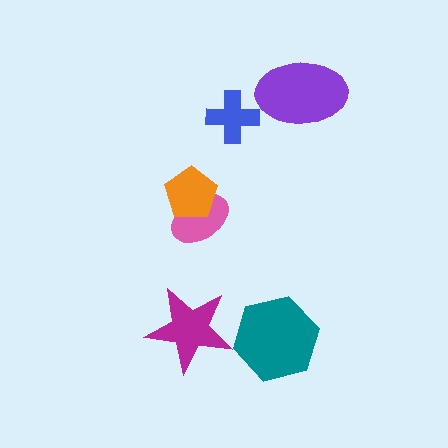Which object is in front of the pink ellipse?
The orange pentagon is in front of the pink ellipse.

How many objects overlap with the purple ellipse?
0 objects overlap with the purple ellipse.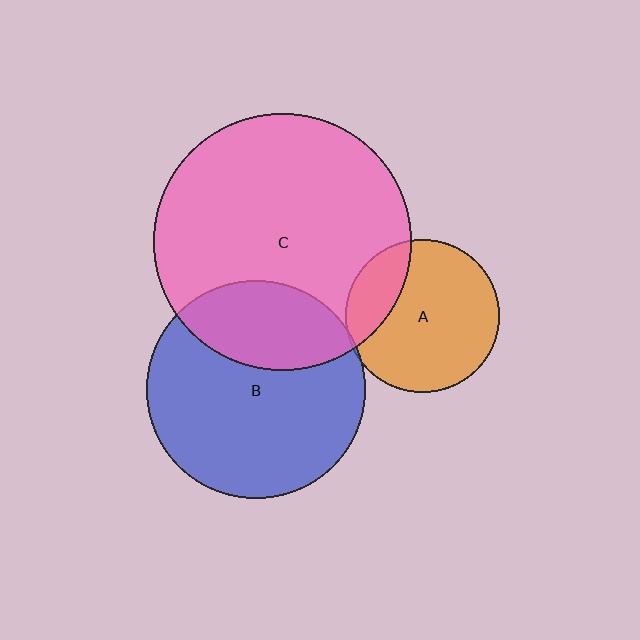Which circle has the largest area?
Circle C (pink).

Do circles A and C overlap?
Yes.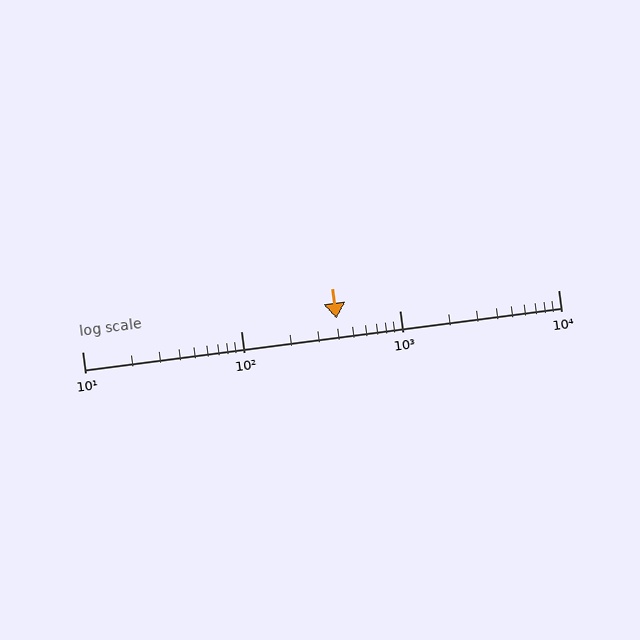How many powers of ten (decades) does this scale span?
The scale spans 3 decades, from 10 to 10000.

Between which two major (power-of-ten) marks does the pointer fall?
The pointer is between 100 and 1000.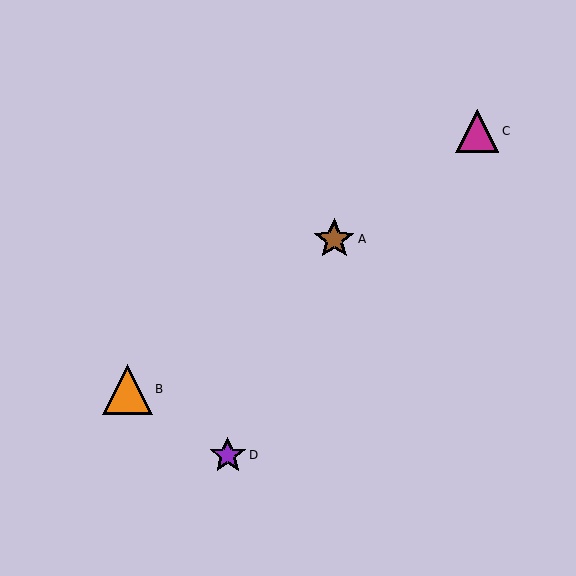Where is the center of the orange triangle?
The center of the orange triangle is at (127, 389).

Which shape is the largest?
The orange triangle (labeled B) is the largest.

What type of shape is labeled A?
Shape A is a brown star.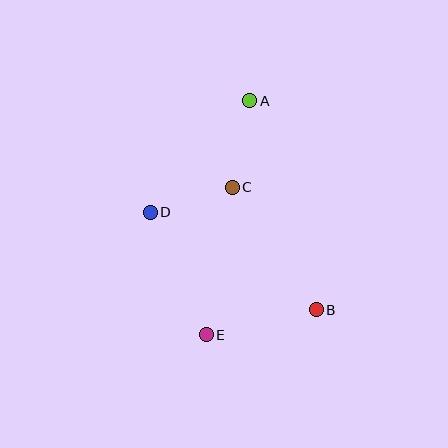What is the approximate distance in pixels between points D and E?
The distance between D and E is approximately 135 pixels.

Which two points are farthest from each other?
Points A and E are farthest from each other.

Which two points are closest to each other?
Points C and D are closest to each other.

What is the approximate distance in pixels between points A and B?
The distance between A and B is approximately 219 pixels.